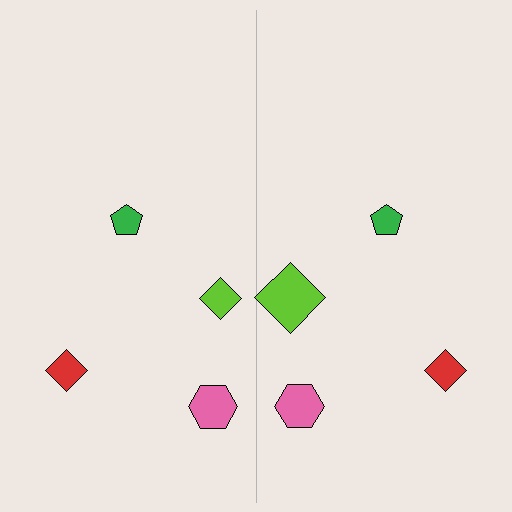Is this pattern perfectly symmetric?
No, the pattern is not perfectly symmetric. The lime diamond on the right side has a different size than its mirror counterpart.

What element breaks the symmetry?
The lime diamond on the right side has a different size than its mirror counterpart.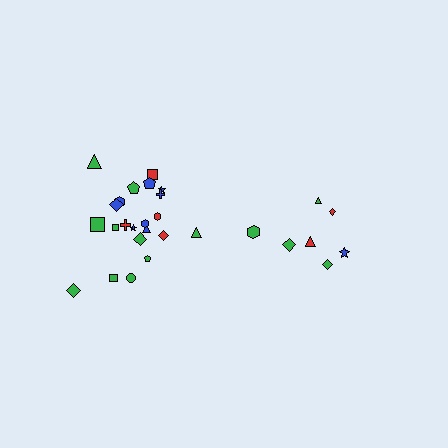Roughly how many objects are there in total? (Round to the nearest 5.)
Roughly 30 objects in total.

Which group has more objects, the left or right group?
The left group.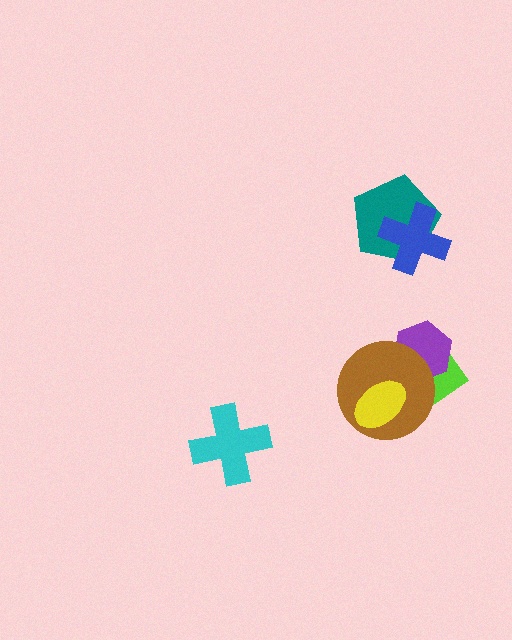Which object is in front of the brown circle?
The yellow ellipse is in front of the brown circle.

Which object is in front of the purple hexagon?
The brown circle is in front of the purple hexagon.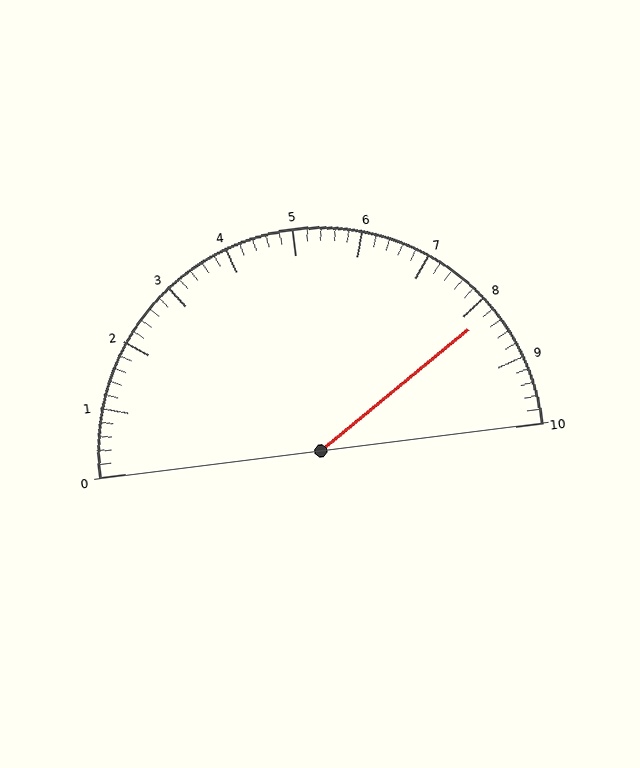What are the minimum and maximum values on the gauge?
The gauge ranges from 0 to 10.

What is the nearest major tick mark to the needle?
The nearest major tick mark is 8.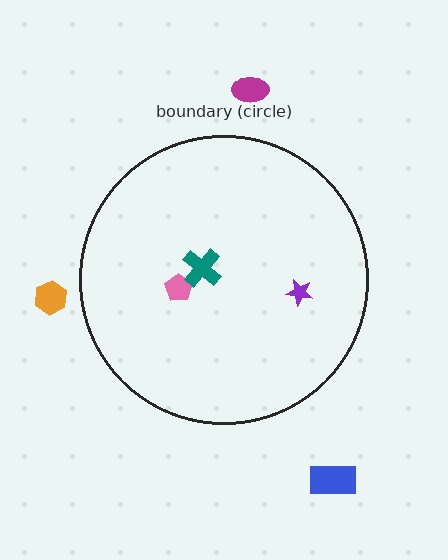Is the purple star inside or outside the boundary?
Inside.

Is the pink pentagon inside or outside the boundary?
Inside.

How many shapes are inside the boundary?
3 inside, 3 outside.